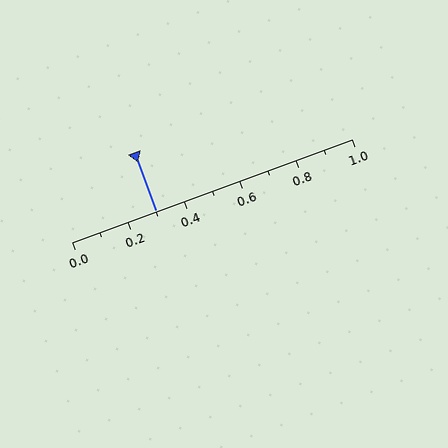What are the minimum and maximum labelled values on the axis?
The axis runs from 0.0 to 1.0.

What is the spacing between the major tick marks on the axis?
The major ticks are spaced 0.2 apart.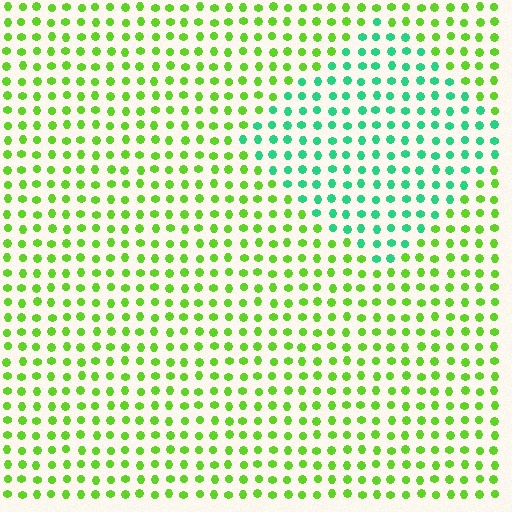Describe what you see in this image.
The image is filled with small lime elements in a uniform arrangement. A diamond-shaped region is visible where the elements are tinted to a slightly different hue, forming a subtle color boundary.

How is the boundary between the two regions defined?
The boundary is defined purely by a slight shift in hue (about 51 degrees). Spacing, size, and orientation are identical on both sides.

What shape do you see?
I see a diamond.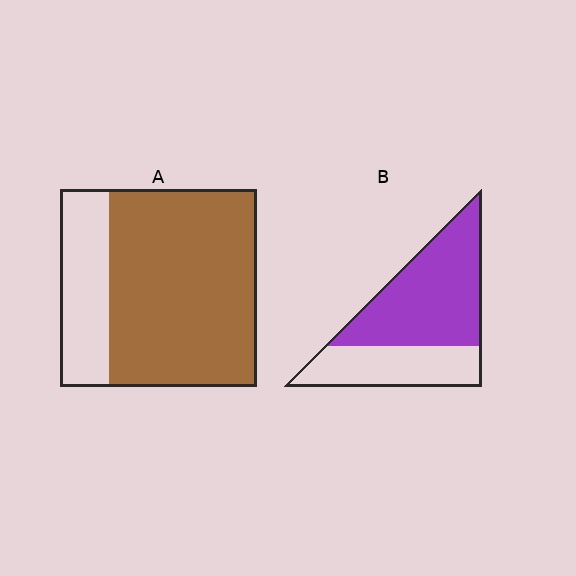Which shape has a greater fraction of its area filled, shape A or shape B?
Shape A.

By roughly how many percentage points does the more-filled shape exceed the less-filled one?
By roughly 10 percentage points (A over B).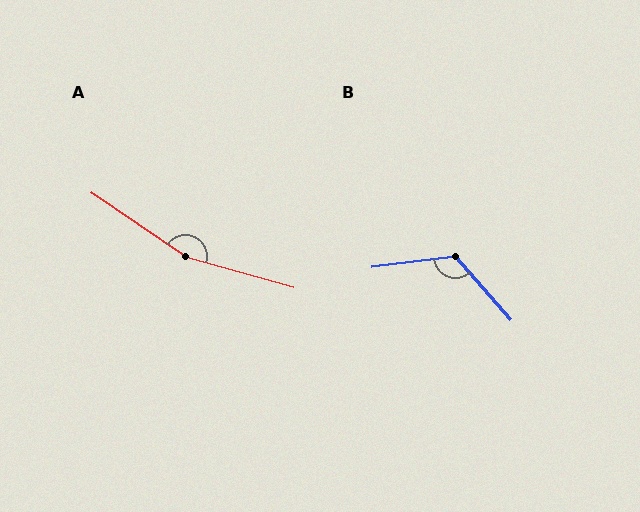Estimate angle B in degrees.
Approximately 124 degrees.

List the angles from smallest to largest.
B (124°), A (161°).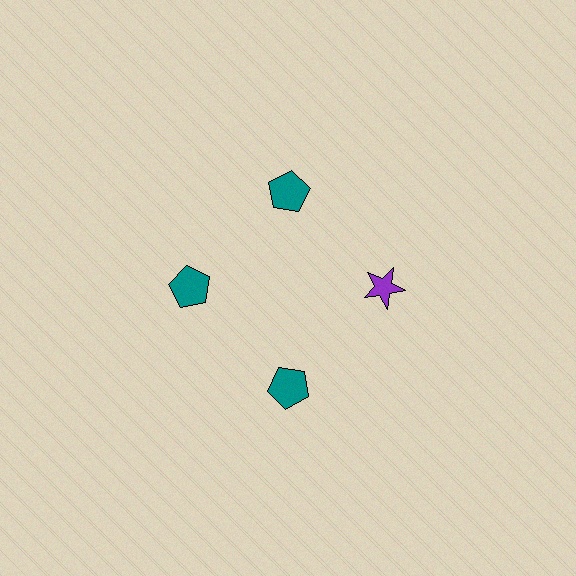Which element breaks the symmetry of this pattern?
The purple star at roughly the 3 o'clock position breaks the symmetry. All other shapes are teal pentagons.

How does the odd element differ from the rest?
It differs in both color (purple instead of teal) and shape (star instead of pentagon).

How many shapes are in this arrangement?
There are 4 shapes arranged in a ring pattern.